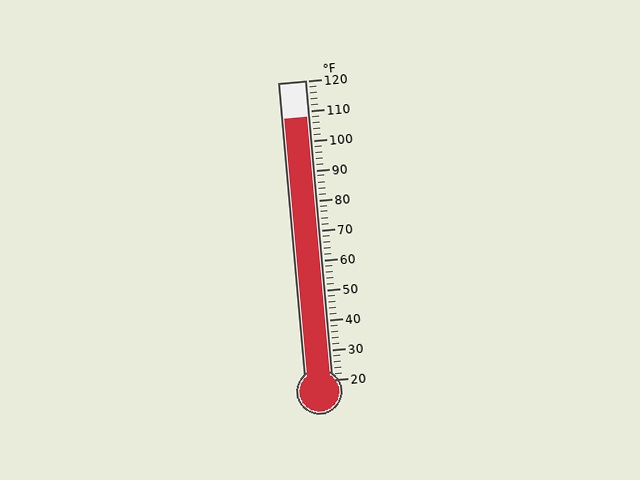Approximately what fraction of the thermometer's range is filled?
The thermometer is filled to approximately 90% of its range.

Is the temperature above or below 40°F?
The temperature is above 40°F.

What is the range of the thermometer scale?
The thermometer scale ranges from 20°F to 120°F.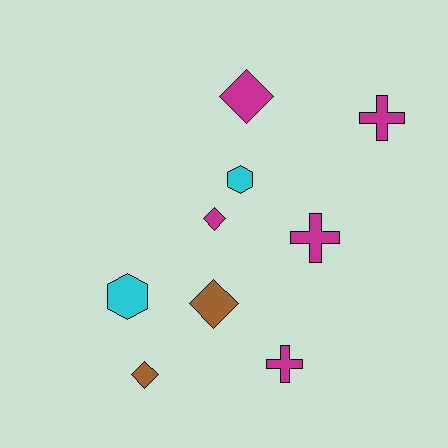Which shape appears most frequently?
Diamond, with 4 objects.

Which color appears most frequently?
Magenta, with 5 objects.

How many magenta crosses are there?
There are 3 magenta crosses.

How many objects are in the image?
There are 9 objects.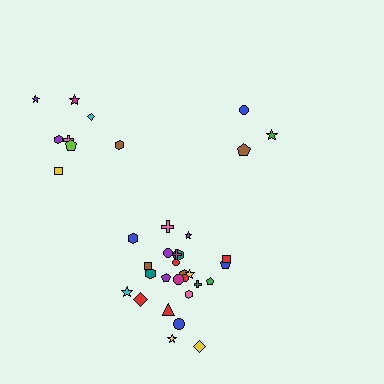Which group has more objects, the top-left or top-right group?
The top-left group.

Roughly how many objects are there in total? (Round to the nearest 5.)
Roughly 35 objects in total.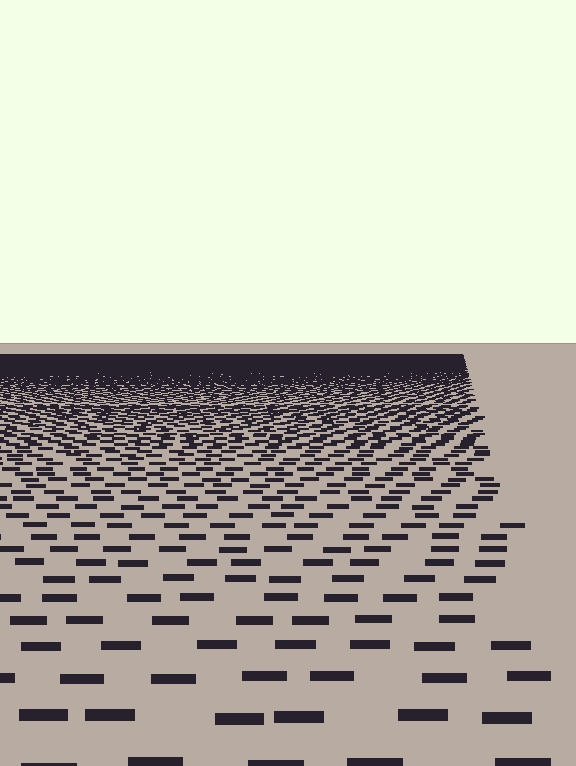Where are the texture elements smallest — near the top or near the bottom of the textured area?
Near the top.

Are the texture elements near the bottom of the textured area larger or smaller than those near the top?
Larger. Near the bottom, elements are closer to the viewer and appear at a bigger on-screen size.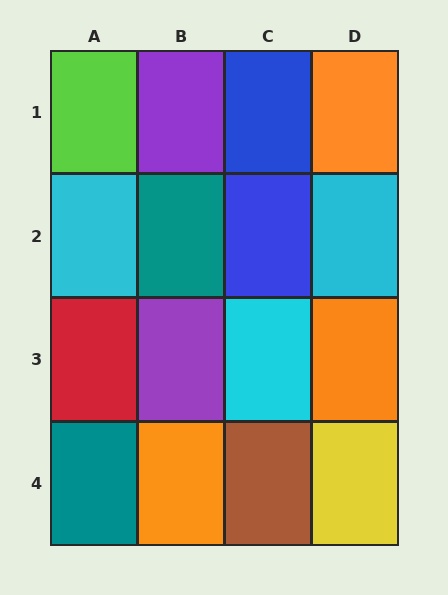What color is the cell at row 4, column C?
Brown.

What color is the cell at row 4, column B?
Orange.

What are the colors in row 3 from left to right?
Red, purple, cyan, orange.